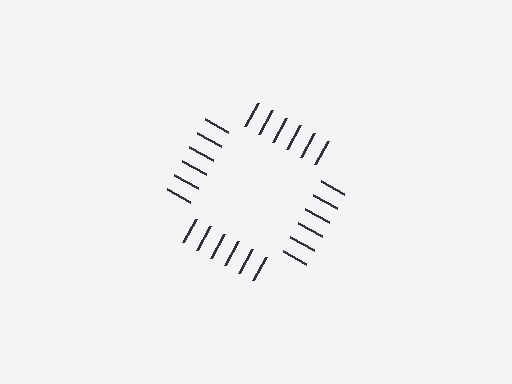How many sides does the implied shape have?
4 sides — the line-ends trace a square.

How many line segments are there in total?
24 — 6 along each of the 4 edges.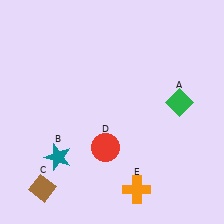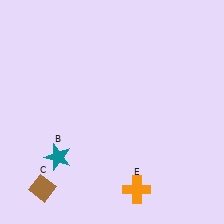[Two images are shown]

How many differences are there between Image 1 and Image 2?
There are 2 differences between the two images.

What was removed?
The green diamond (A), the red circle (D) were removed in Image 2.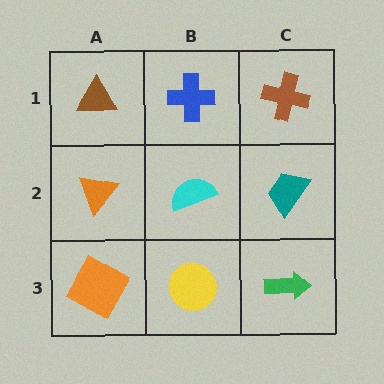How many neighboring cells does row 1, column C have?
2.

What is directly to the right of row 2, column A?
A cyan semicircle.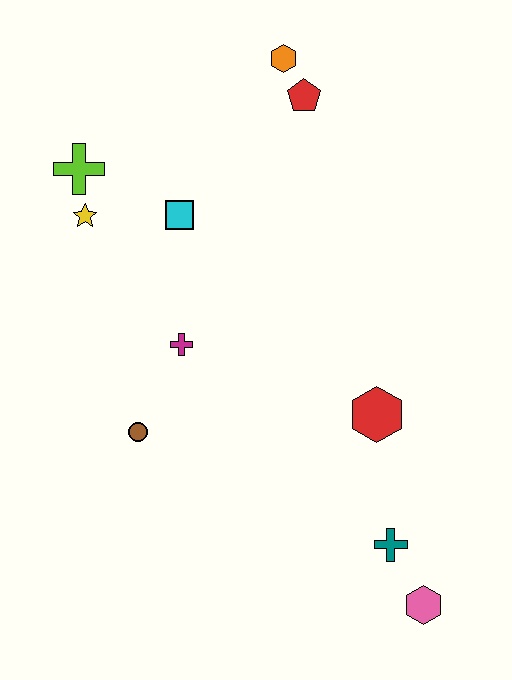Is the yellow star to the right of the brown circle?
No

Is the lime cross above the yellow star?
Yes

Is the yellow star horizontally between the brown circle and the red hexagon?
No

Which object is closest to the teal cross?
The pink hexagon is closest to the teal cross.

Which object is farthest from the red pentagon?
The pink hexagon is farthest from the red pentagon.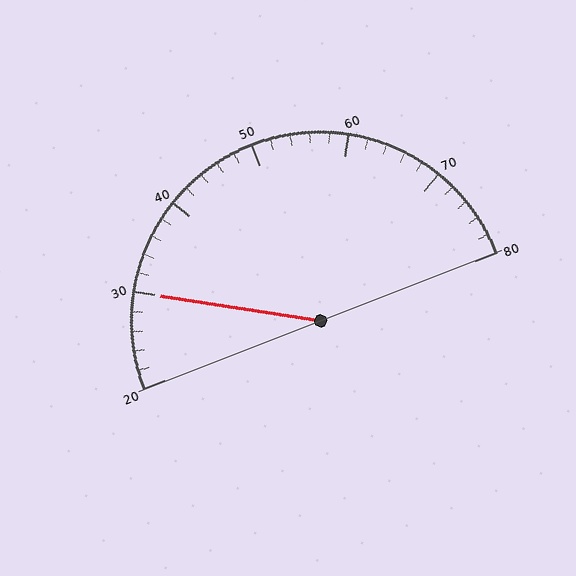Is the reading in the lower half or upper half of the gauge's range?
The reading is in the lower half of the range (20 to 80).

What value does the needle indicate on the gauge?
The needle indicates approximately 30.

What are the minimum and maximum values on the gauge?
The gauge ranges from 20 to 80.